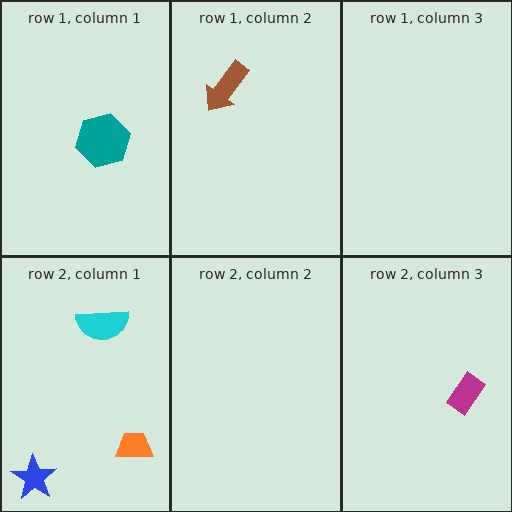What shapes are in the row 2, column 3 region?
The magenta rectangle.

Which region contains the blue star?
The row 2, column 1 region.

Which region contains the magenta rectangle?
The row 2, column 3 region.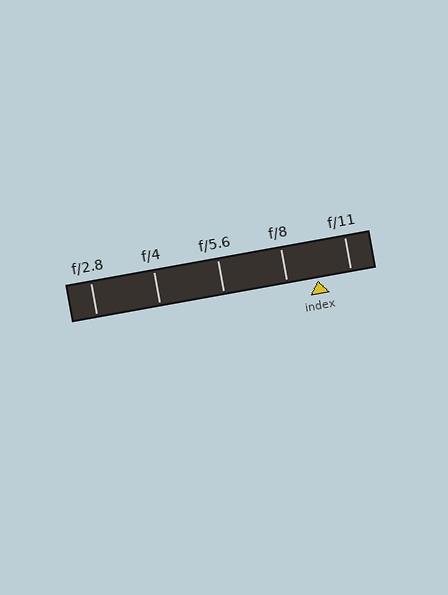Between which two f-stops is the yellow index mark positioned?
The index mark is between f/8 and f/11.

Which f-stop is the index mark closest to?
The index mark is closest to f/8.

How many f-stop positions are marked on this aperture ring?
There are 5 f-stop positions marked.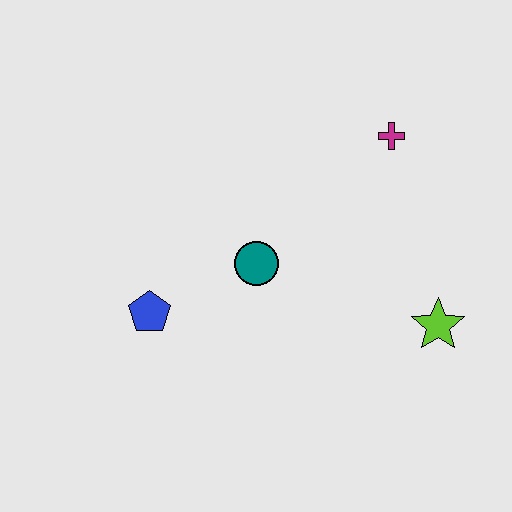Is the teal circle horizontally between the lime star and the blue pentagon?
Yes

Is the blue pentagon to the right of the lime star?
No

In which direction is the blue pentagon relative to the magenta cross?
The blue pentagon is to the left of the magenta cross.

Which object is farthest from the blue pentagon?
The magenta cross is farthest from the blue pentagon.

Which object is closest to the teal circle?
The blue pentagon is closest to the teal circle.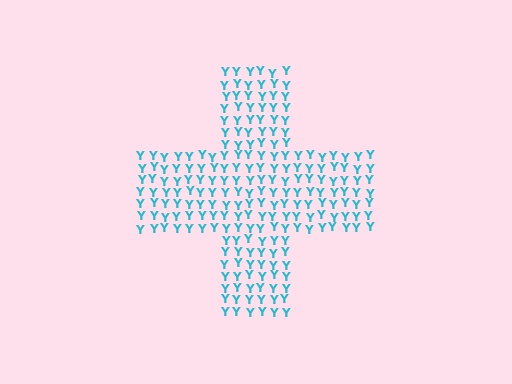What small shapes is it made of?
It is made of small letter Y's.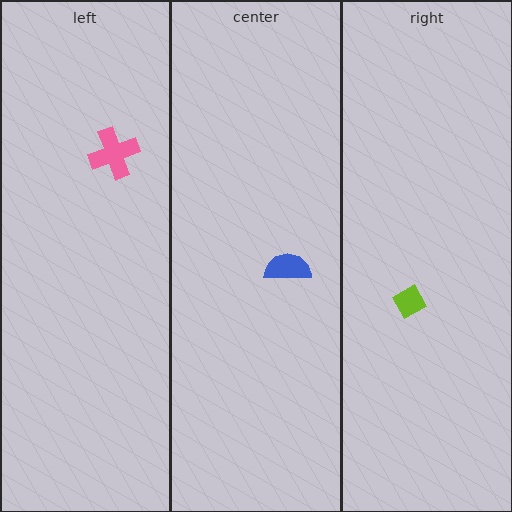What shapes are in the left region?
The pink cross.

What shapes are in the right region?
The lime diamond.